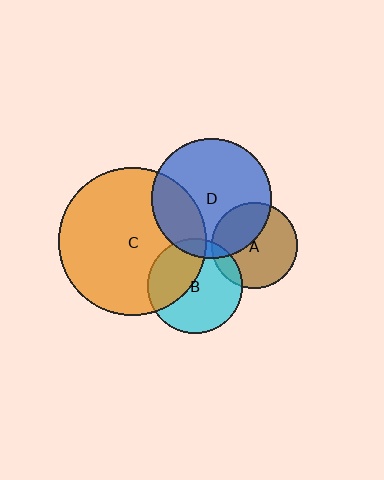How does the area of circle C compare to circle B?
Approximately 2.4 times.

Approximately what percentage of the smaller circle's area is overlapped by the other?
Approximately 25%.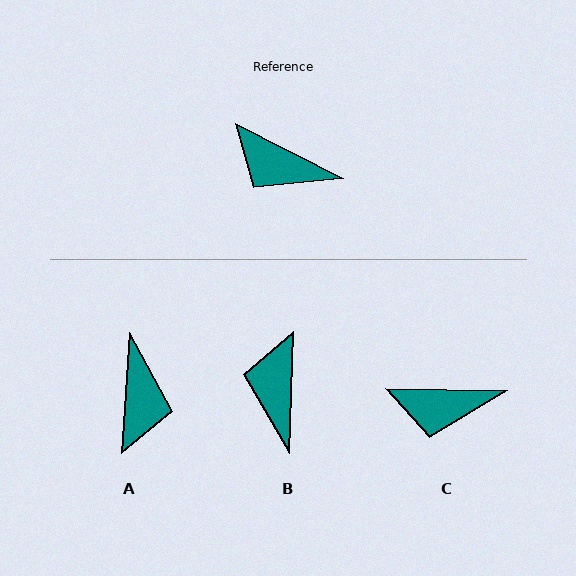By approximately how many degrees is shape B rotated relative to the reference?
Approximately 65 degrees clockwise.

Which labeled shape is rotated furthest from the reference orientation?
A, about 113 degrees away.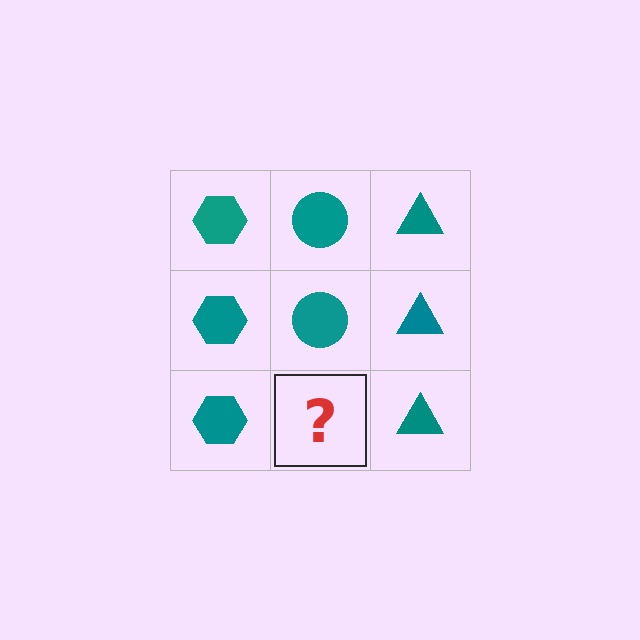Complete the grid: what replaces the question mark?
The question mark should be replaced with a teal circle.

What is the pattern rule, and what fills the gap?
The rule is that each column has a consistent shape. The gap should be filled with a teal circle.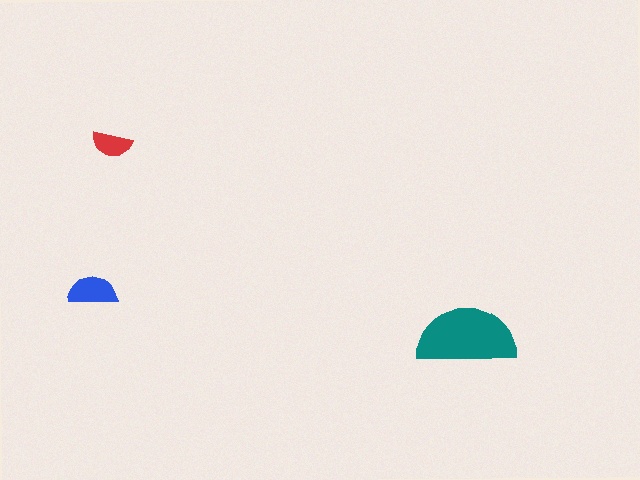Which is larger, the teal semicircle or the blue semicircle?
The teal one.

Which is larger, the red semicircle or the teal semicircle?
The teal one.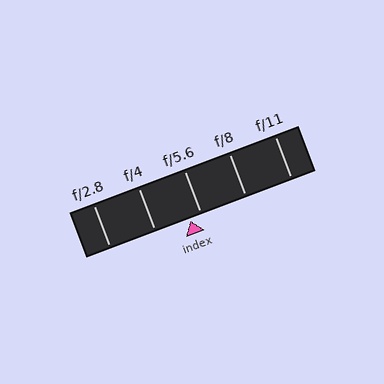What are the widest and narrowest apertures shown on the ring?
The widest aperture shown is f/2.8 and the narrowest is f/11.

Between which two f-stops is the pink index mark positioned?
The index mark is between f/4 and f/5.6.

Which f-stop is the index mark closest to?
The index mark is closest to f/5.6.